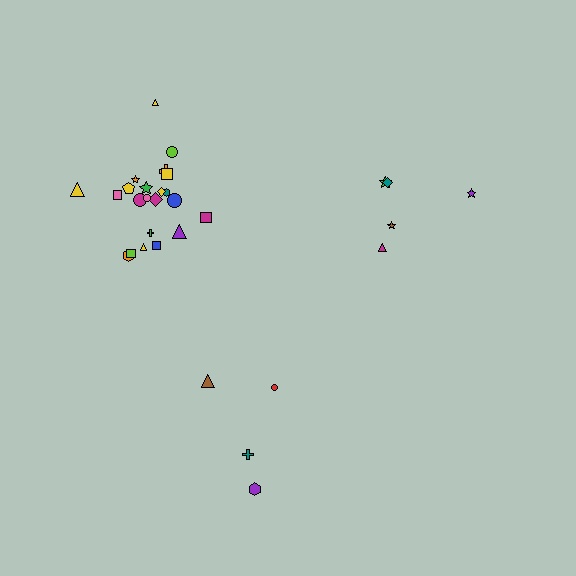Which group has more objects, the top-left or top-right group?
The top-left group.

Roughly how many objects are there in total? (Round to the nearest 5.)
Roughly 30 objects in total.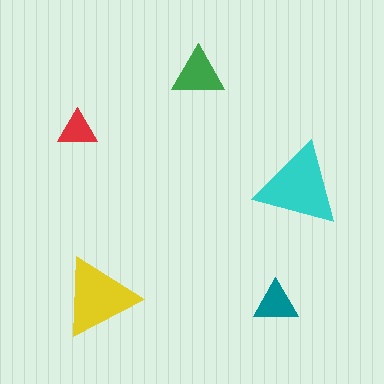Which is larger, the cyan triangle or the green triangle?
The cyan one.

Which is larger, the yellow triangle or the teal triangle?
The yellow one.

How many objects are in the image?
There are 5 objects in the image.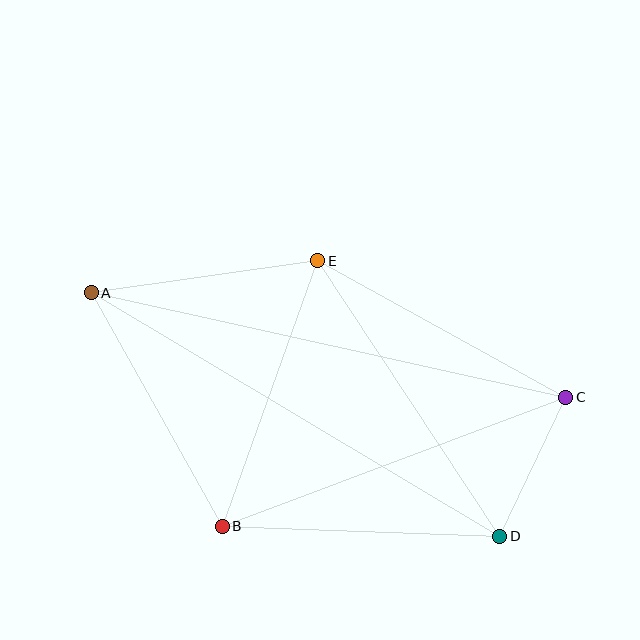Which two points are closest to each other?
Points C and D are closest to each other.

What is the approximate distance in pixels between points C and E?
The distance between C and E is approximately 283 pixels.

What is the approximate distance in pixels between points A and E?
The distance between A and E is approximately 229 pixels.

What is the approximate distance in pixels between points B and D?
The distance between B and D is approximately 278 pixels.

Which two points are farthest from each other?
Points A and C are farthest from each other.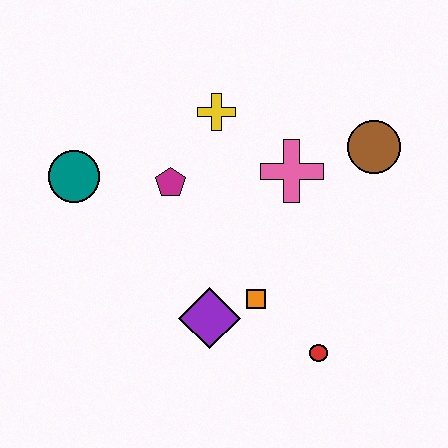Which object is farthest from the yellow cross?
The red circle is farthest from the yellow cross.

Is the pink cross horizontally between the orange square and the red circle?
Yes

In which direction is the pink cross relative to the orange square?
The pink cross is above the orange square.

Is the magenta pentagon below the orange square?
No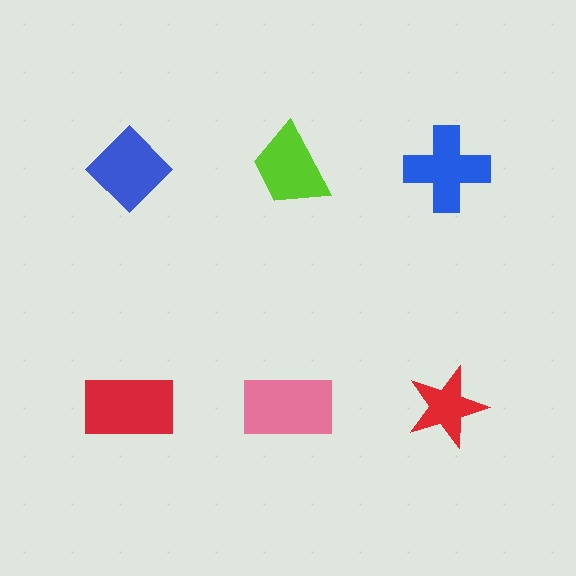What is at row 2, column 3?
A red star.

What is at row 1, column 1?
A blue diamond.